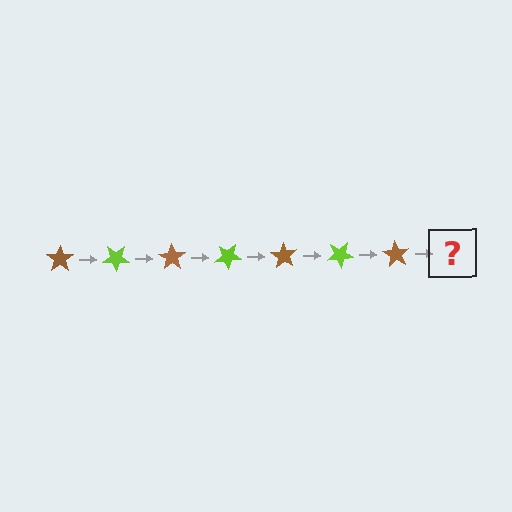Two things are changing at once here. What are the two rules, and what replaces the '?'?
The two rules are that it rotates 35 degrees each step and the color cycles through brown and lime. The '?' should be a lime star, rotated 245 degrees from the start.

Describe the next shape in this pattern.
It should be a lime star, rotated 245 degrees from the start.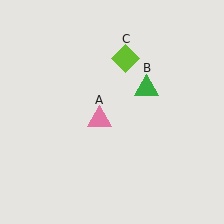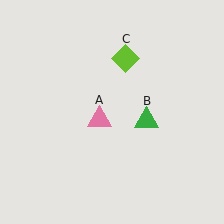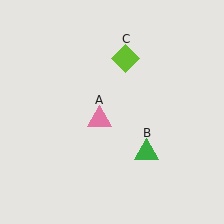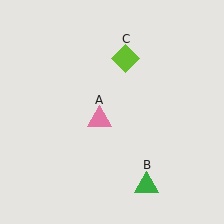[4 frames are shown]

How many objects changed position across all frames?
1 object changed position: green triangle (object B).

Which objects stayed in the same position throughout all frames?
Pink triangle (object A) and lime diamond (object C) remained stationary.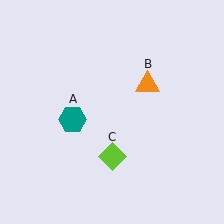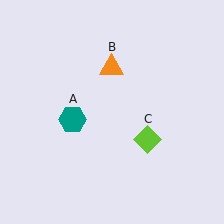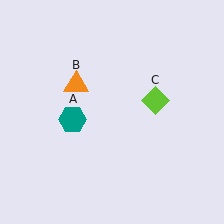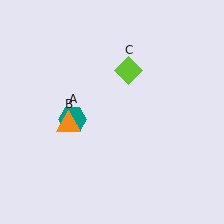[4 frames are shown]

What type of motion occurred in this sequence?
The orange triangle (object B), lime diamond (object C) rotated counterclockwise around the center of the scene.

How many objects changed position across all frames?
2 objects changed position: orange triangle (object B), lime diamond (object C).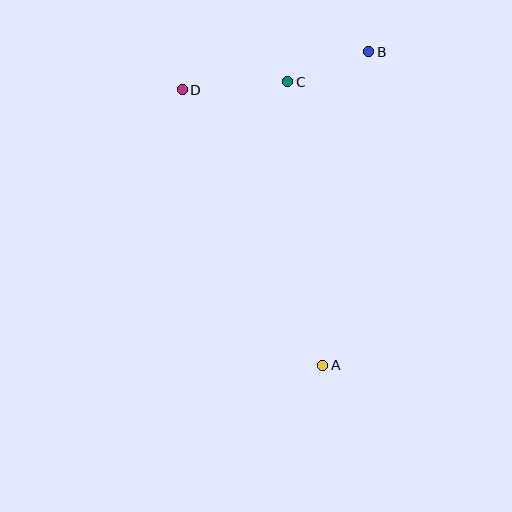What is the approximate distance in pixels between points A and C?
The distance between A and C is approximately 286 pixels.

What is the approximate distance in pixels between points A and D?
The distance between A and D is approximately 309 pixels.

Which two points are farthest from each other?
Points A and B are farthest from each other.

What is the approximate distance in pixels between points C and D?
The distance between C and D is approximately 106 pixels.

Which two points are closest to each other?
Points B and C are closest to each other.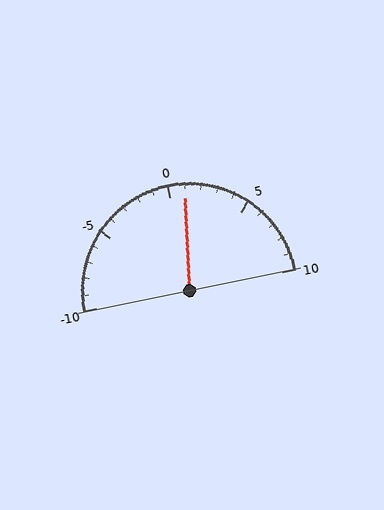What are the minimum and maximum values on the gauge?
The gauge ranges from -10 to 10.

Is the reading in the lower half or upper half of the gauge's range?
The reading is in the upper half of the range (-10 to 10).